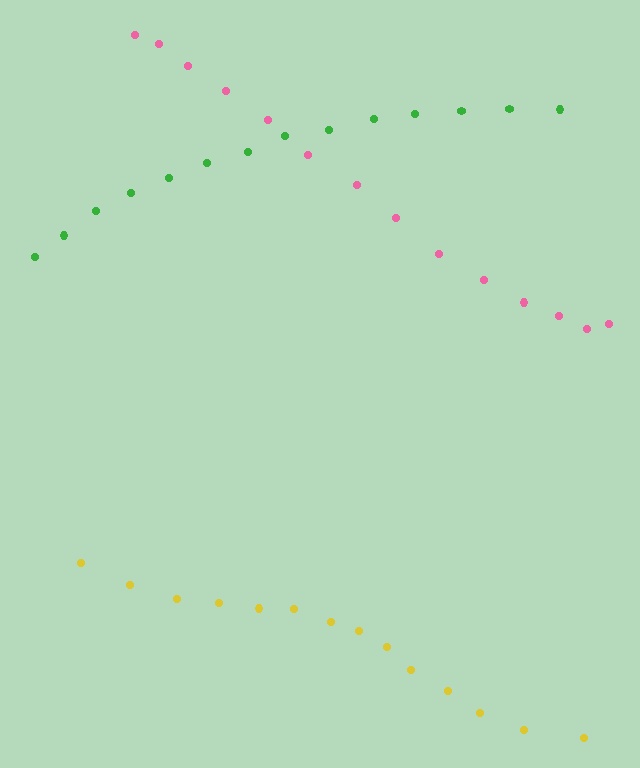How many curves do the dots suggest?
There are 3 distinct paths.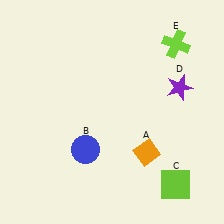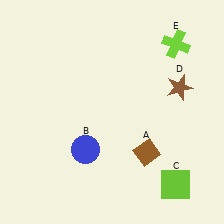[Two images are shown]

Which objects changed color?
A changed from orange to brown. D changed from purple to brown.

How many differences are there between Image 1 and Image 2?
There are 2 differences between the two images.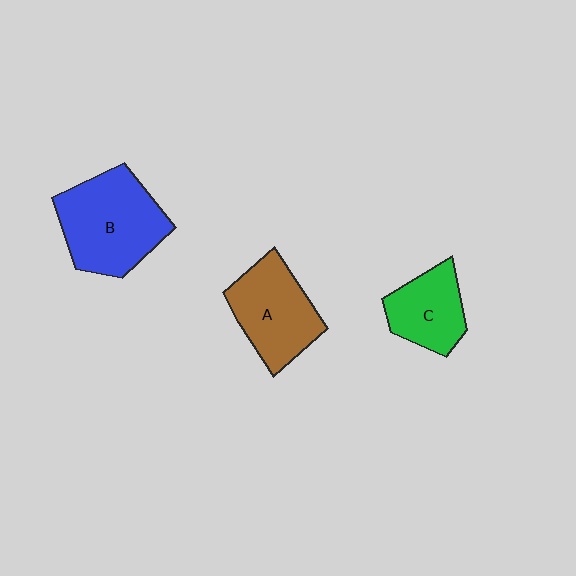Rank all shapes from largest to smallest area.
From largest to smallest: B (blue), A (brown), C (green).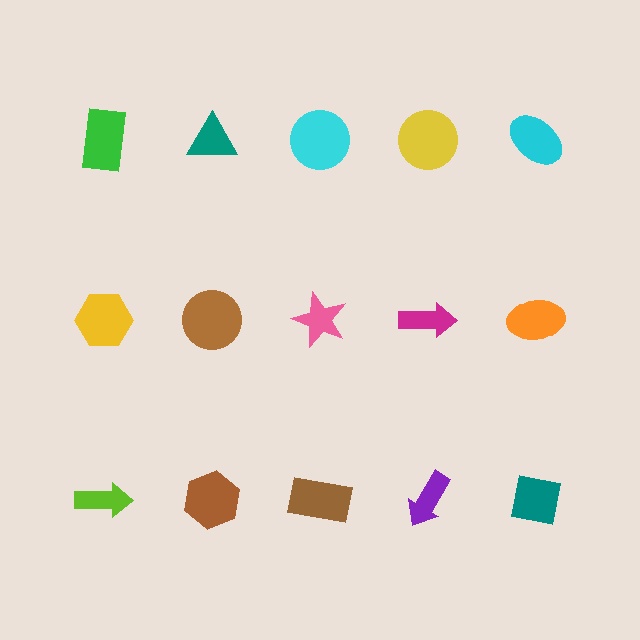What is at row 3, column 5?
A teal square.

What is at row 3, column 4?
A purple arrow.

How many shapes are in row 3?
5 shapes.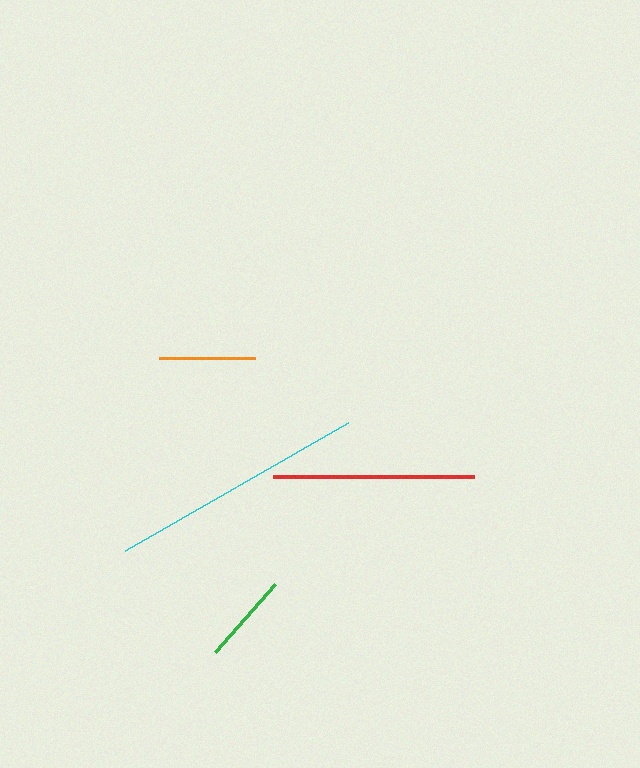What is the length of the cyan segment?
The cyan segment is approximately 257 pixels long.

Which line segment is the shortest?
The green line is the shortest at approximately 91 pixels.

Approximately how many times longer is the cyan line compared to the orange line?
The cyan line is approximately 2.7 times the length of the orange line.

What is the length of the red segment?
The red segment is approximately 202 pixels long.